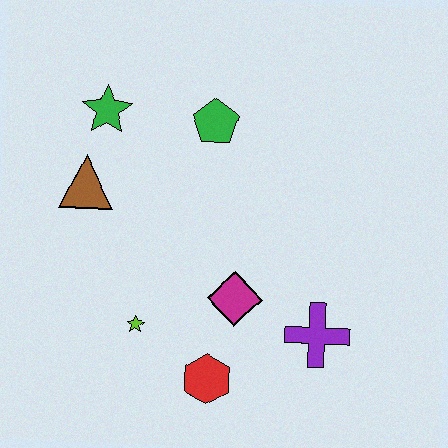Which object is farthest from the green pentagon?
The red hexagon is farthest from the green pentagon.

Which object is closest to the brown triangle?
The green star is closest to the brown triangle.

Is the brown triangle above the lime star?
Yes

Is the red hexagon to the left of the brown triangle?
No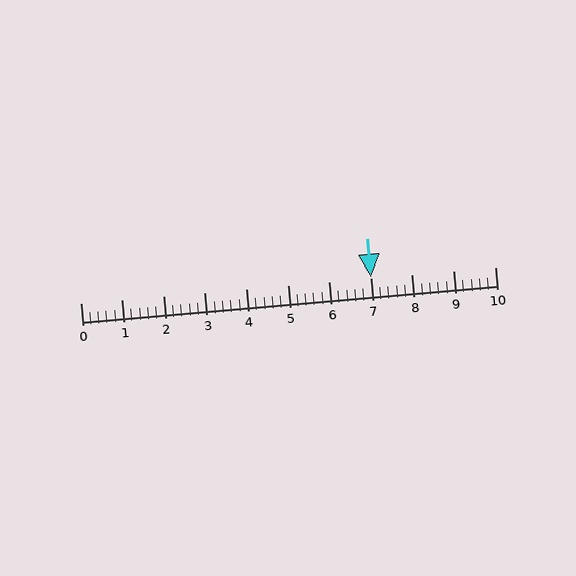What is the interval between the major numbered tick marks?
The major tick marks are spaced 1 units apart.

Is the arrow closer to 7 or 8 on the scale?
The arrow is closer to 7.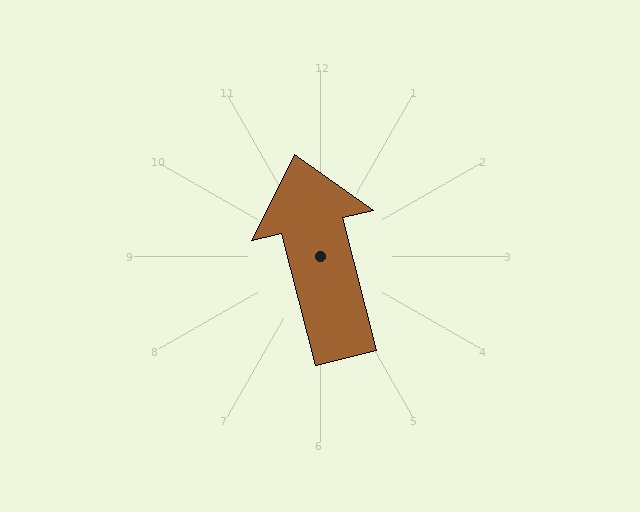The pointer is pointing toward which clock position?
Roughly 12 o'clock.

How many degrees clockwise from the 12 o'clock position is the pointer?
Approximately 346 degrees.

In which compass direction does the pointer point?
North.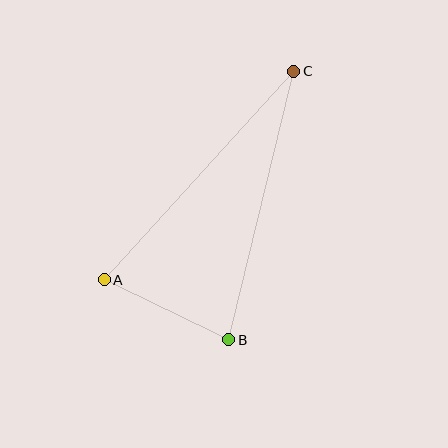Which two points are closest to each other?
Points A and B are closest to each other.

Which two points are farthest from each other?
Points A and C are farthest from each other.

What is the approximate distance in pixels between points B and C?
The distance between B and C is approximately 276 pixels.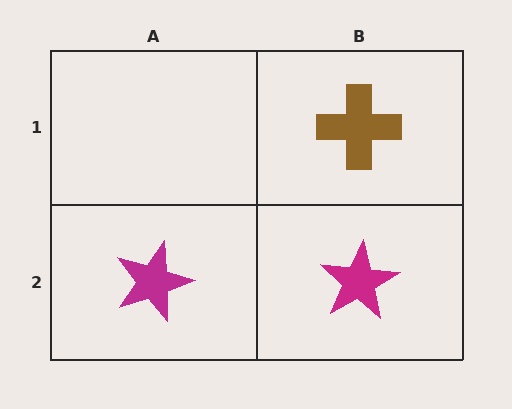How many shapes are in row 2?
2 shapes.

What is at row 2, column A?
A magenta star.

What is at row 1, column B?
A brown cross.